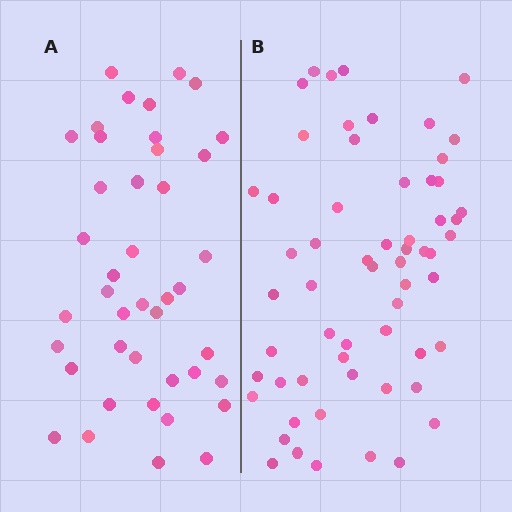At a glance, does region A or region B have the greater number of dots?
Region B (the right region) has more dots.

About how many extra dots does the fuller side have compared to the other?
Region B has approximately 20 more dots than region A.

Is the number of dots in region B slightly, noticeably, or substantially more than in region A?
Region B has noticeably more, but not dramatically so. The ratio is roughly 1.4 to 1.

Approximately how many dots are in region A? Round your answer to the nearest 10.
About 40 dots. (The exact count is 42, which rounds to 40.)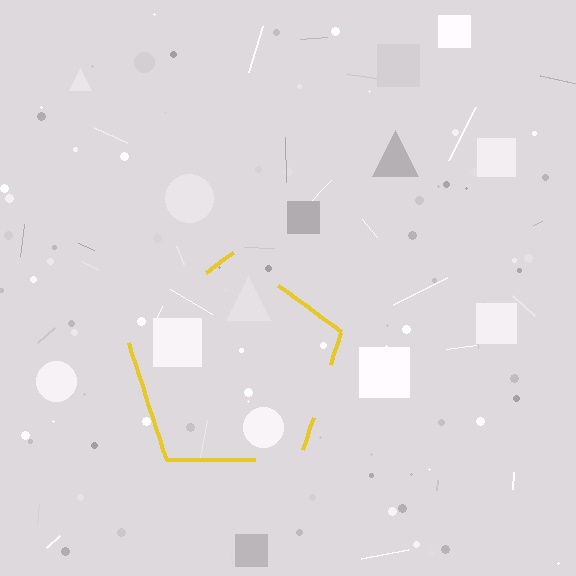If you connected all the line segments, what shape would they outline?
They would outline a pentagon.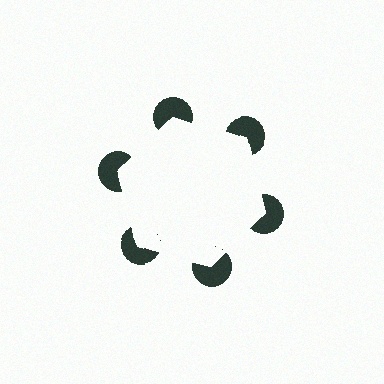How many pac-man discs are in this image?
There are 6 — one at each vertex of the illusory hexagon.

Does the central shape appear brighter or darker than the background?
It typically appears slightly brighter than the background, even though no actual brightness change is drawn.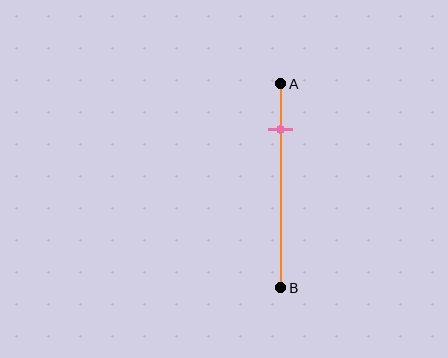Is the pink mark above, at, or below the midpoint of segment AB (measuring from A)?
The pink mark is above the midpoint of segment AB.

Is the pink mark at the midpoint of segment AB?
No, the mark is at about 20% from A, not at the 50% midpoint.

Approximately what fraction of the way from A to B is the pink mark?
The pink mark is approximately 20% of the way from A to B.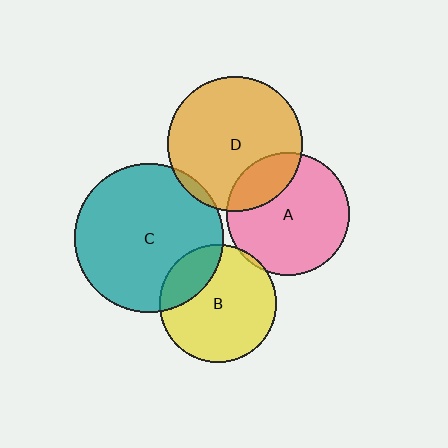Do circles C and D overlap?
Yes.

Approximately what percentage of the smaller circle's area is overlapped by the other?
Approximately 5%.